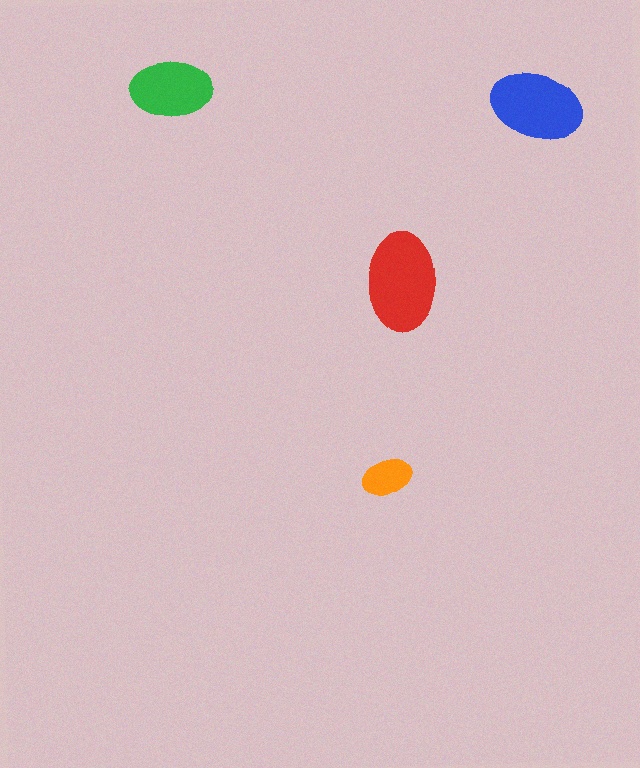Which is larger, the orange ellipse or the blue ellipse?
The blue one.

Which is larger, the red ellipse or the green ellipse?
The red one.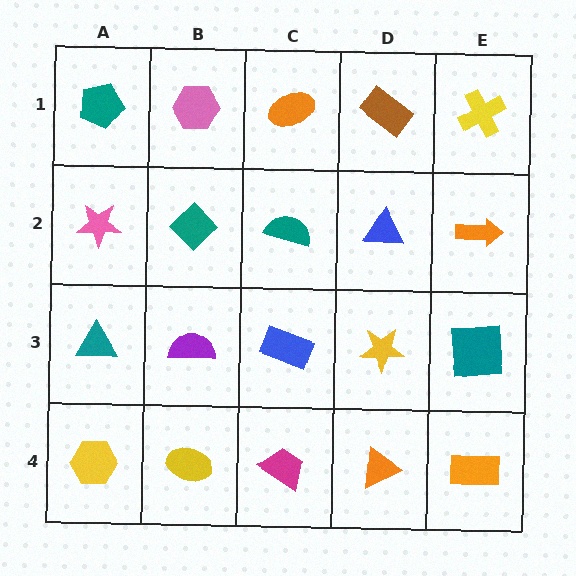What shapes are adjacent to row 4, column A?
A teal triangle (row 3, column A), a yellow ellipse (row 4, column B).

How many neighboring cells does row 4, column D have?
3.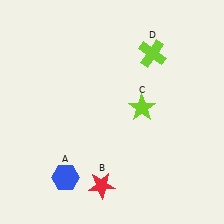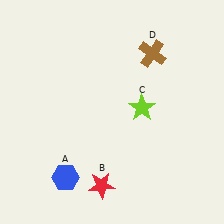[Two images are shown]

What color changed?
The cross (D) changed from lime in Image 1 to brown in Image 2.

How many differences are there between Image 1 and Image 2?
There is 1 difference between the two images.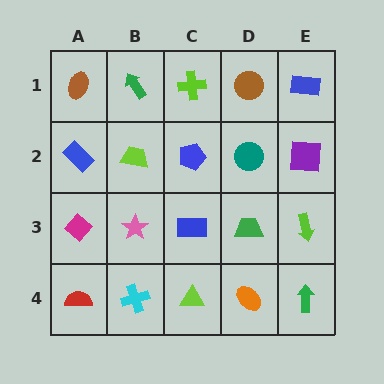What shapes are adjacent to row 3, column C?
A blue pentagon (row 2, column C), a lime triangle (row 4, column C), a pink star (row 3, column B), a green trapezoid (row 3, column D).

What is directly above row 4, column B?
A pink star.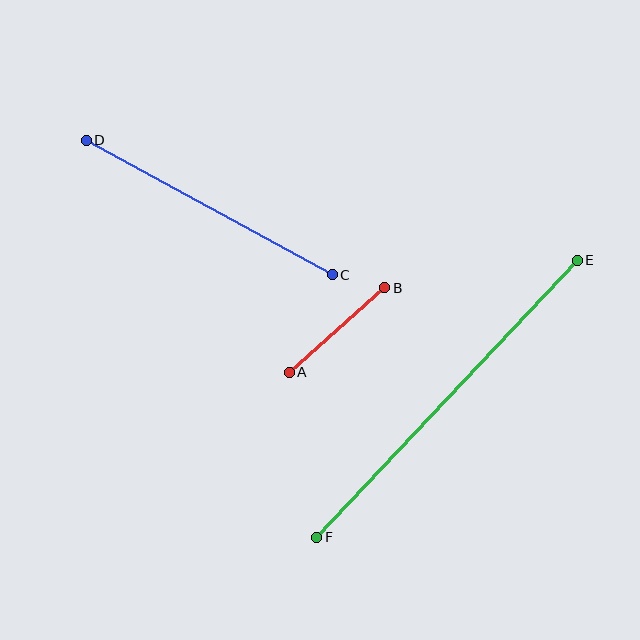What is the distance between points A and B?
The distance is approximately 127 pixels.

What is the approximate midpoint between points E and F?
The midpoint is at approximately (447, 399) pixels.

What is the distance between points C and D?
The distance is approximately 281 pixels.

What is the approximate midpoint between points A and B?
The midpoint is at approximately (337, 330) pixels.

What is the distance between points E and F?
The distance is approximately 380 pixels.